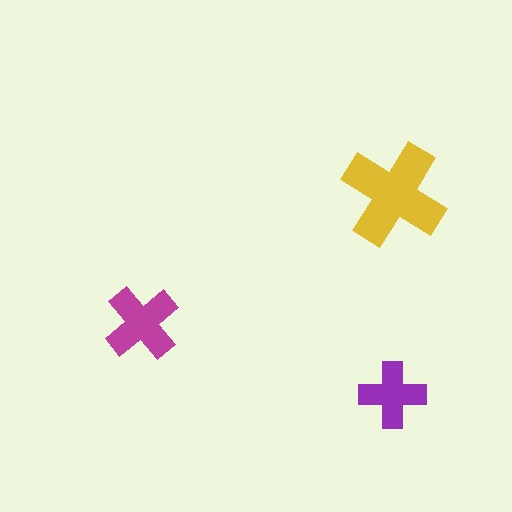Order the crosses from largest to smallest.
the yellow one, the magenta one, the purple one.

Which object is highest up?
The yellow cross is topmost.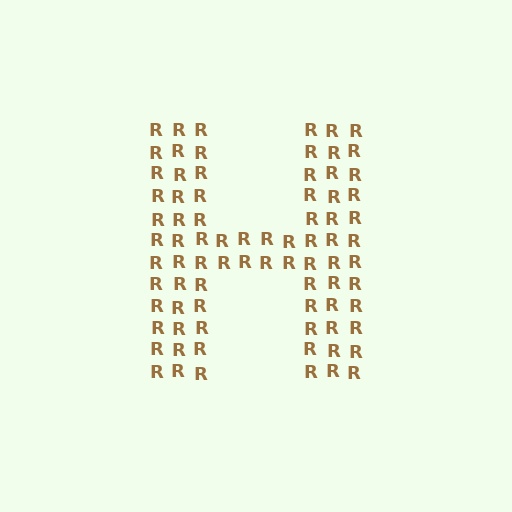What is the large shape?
The large shape is the letter H.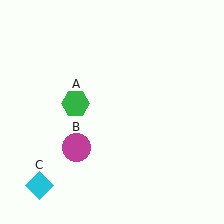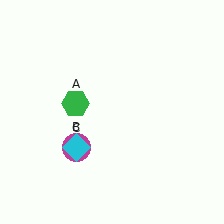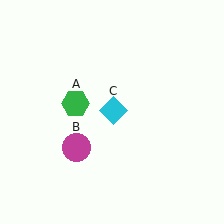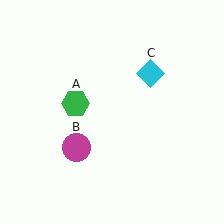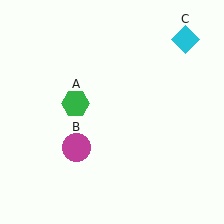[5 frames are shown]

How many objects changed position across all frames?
1 object changed position: cyan diamond (object C).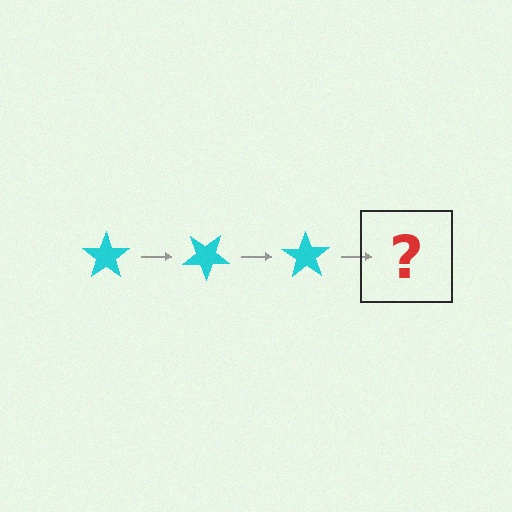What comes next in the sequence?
The next element should be a cyan star rotated 105 degrees.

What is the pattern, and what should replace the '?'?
The pattern is that the star rotates 35 degrees each step. The '?' should be a cyan star rotated 105 degrees.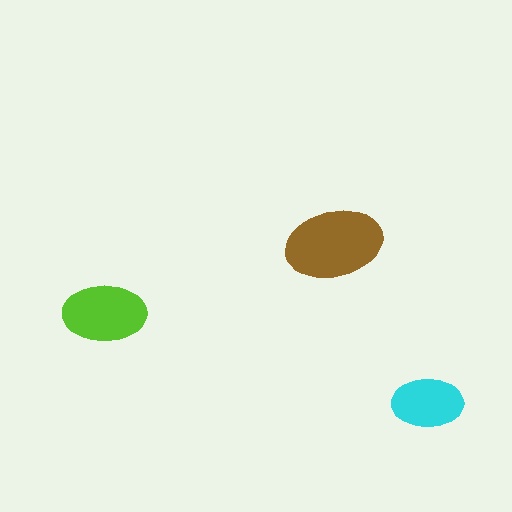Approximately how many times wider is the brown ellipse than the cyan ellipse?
About 1.5 times wider.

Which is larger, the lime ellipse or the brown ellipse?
The brown one.